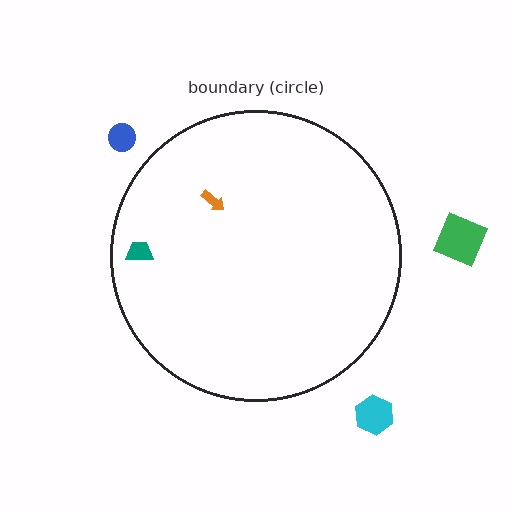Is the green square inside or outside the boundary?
Outside.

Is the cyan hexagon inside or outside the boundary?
Outside.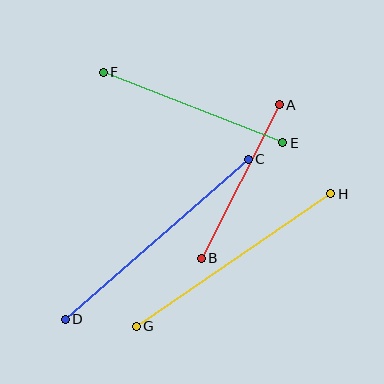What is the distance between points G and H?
The distance is approximately 235 pixels.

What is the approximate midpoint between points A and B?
The midpoint is at approximately (240, 182) pixels.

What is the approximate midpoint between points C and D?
The midpoint is at approximately (157, 239) pixels.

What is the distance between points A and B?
The distance is approximately 172 pixels.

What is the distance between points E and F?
The distance is approximately 193 pixels.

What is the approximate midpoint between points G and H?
The midpoint is at approximately (234, 260) pixels.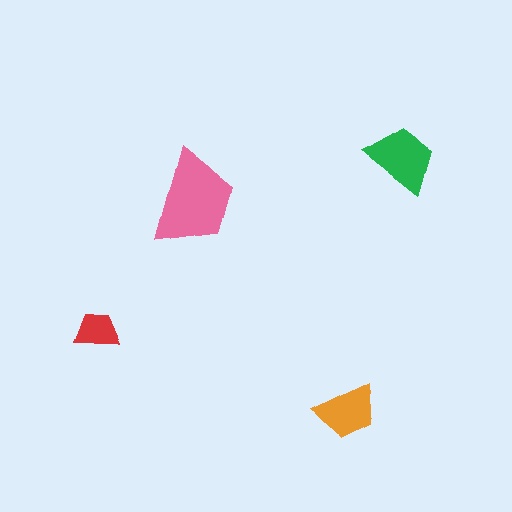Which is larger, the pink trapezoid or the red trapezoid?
The pink one.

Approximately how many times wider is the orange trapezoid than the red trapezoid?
About 1.5 times wider.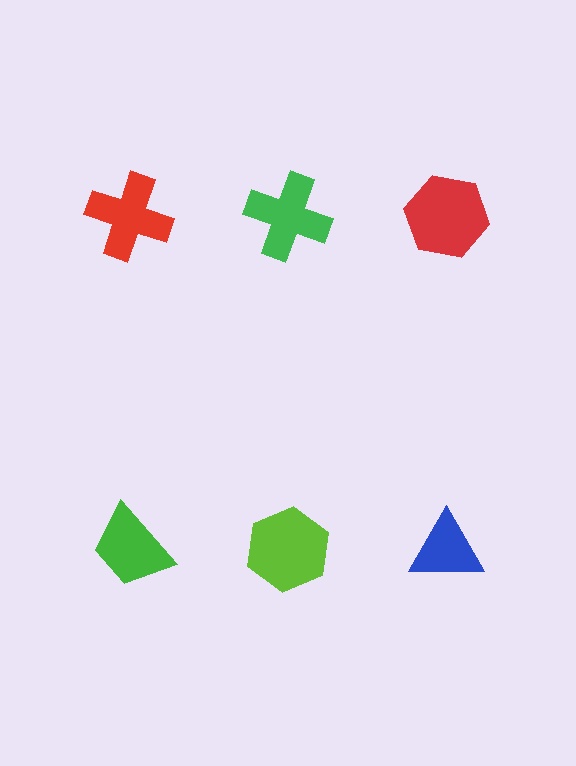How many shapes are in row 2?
3 shapes.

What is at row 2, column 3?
A blue triangle.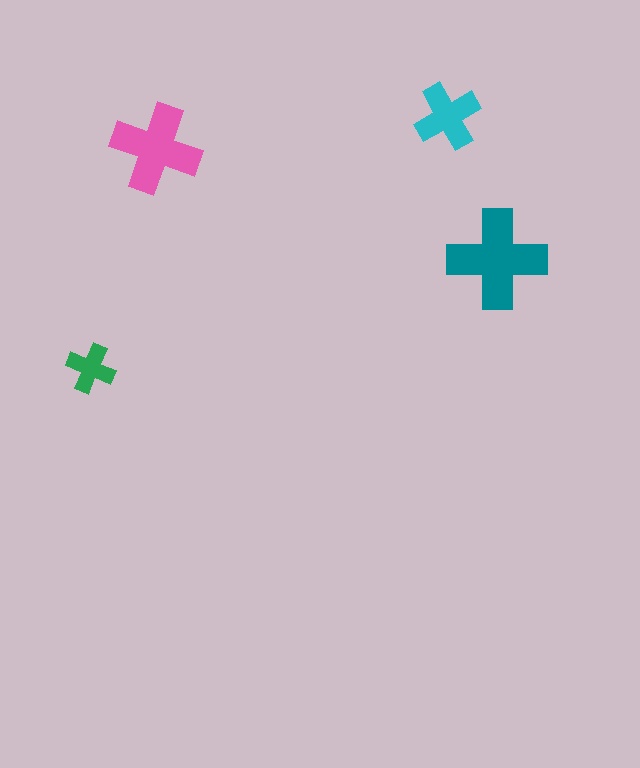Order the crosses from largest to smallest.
the teal one, the pink one, the cyan one, the green one.